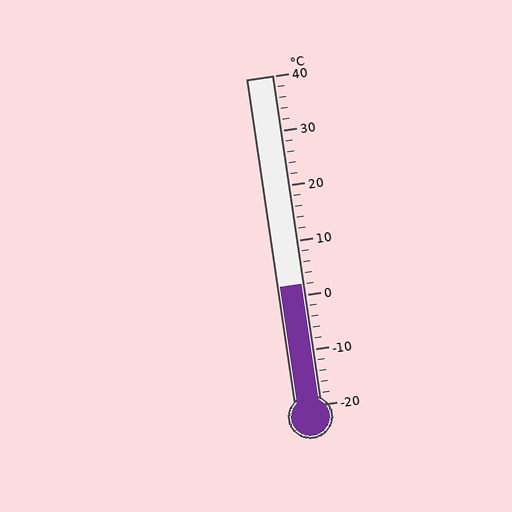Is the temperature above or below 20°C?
The temperature is below 20°C.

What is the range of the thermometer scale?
The thermometer scale ranges from -20°C to 40°C.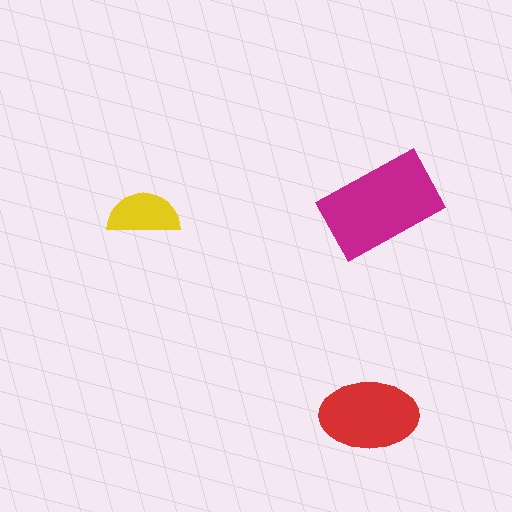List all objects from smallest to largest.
The yellow semicircle, the red ellipse, the magenta rectangle.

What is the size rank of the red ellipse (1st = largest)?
2nd.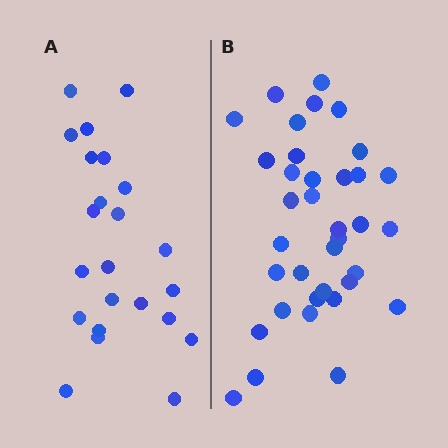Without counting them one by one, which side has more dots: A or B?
Region B (the right region) has more dots.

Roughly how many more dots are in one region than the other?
Region B has approximately 15 more dots than region A.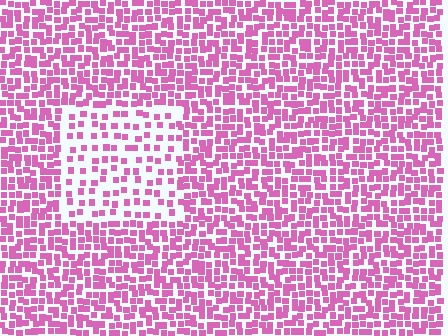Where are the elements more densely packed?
The elements are more densely packed outside the rectangle boundary.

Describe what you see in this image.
The image contains small pink elements arranged at two different densities. A rectangle-shaped region is visible where the elements are less densely packed than the surrounding area.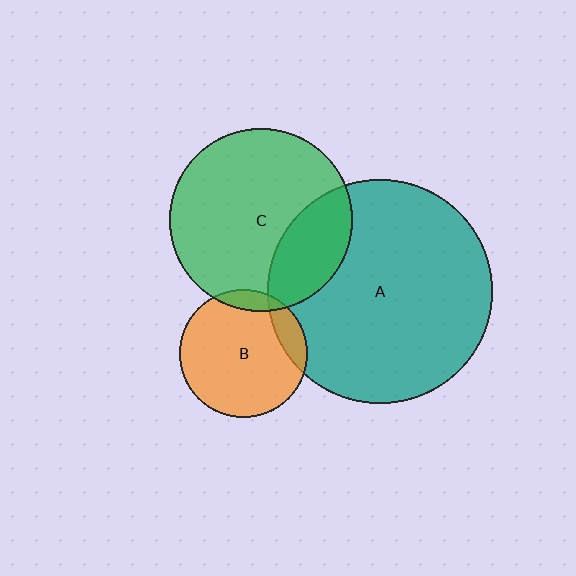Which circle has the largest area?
Circle A (teal).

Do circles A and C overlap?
Yes.